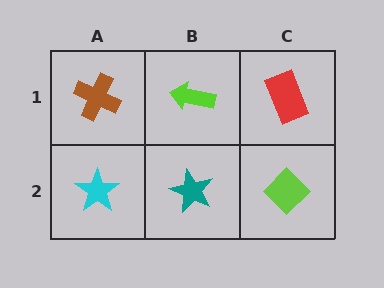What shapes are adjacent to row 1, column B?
A teal star (row 2, column B), a brown cross (row 1, column A), a red rectangle (row 1, column C).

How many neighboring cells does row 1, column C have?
2.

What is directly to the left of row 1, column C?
A lime arrow.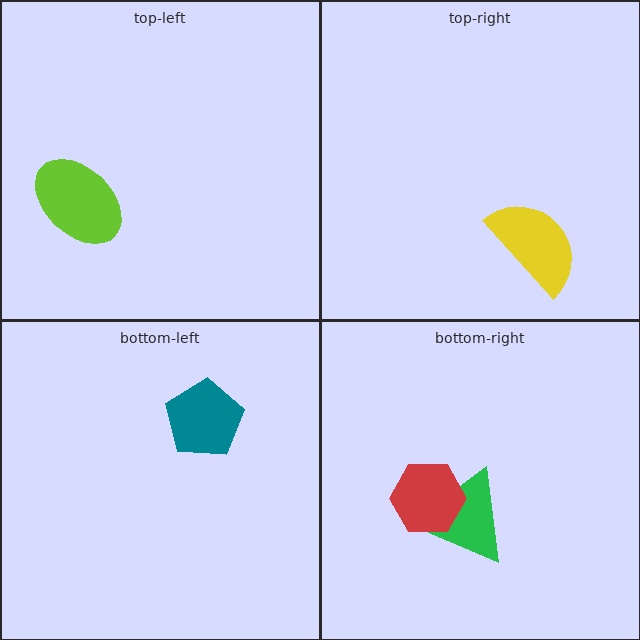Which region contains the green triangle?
The bottom-right region.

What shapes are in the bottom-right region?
The green triangle, the red hexagon.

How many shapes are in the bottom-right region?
2.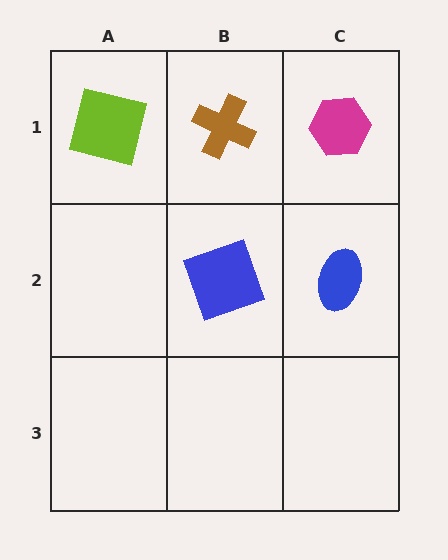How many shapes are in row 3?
0 shapes.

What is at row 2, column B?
A blue square.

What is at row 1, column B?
A brown cross.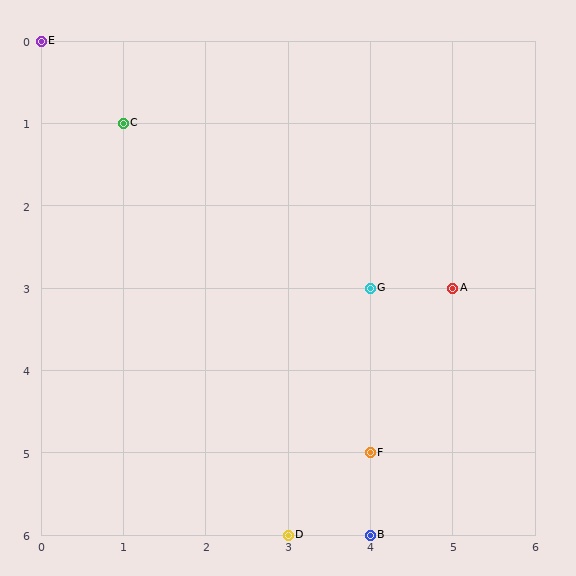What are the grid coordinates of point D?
Point D is at grid coordinates (3, 6).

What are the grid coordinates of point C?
Point C is at grid coordinates (1, 1).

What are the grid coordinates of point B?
Point B is at grid coordinates (4, 6).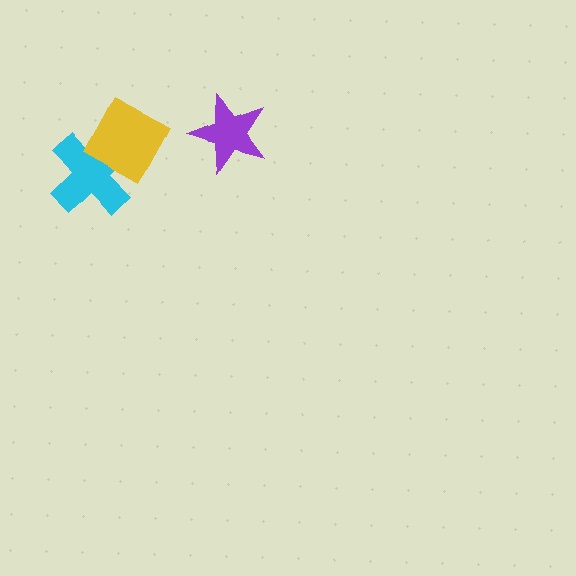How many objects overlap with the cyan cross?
1 object overlaps with the cyan cross.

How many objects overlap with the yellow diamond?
1 object overlaps with the yellow diamond.